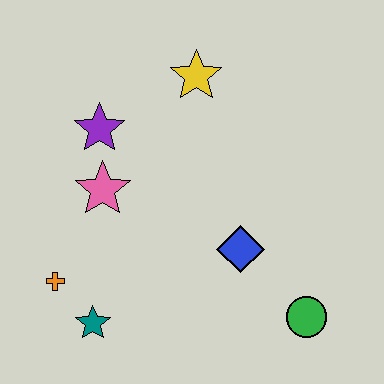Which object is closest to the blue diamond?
The green circle is closest to the blue diamond.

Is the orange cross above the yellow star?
No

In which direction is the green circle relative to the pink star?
The green circle is to the right of the pink star.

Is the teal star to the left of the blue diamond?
Yes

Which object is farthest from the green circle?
The purple star is farthest from the green circle.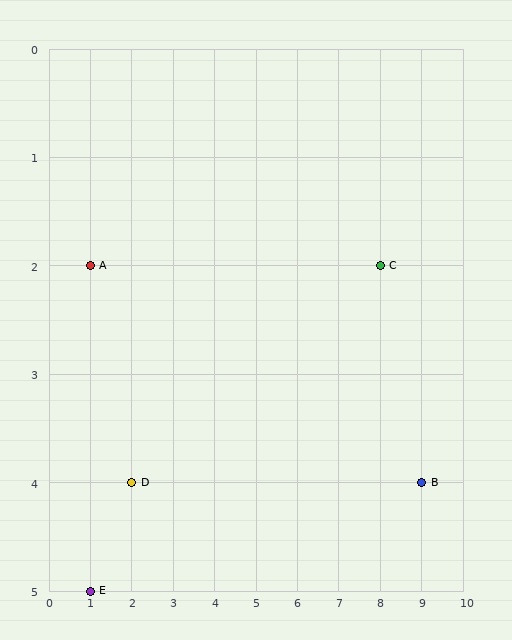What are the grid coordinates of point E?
Point E is at grid coordinates (1, 5).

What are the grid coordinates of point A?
Point A is at grid coordinates (1, 2).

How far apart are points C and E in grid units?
Points C and E are 7 columns and 3 rows apart (about 7.6 grid units diagonally).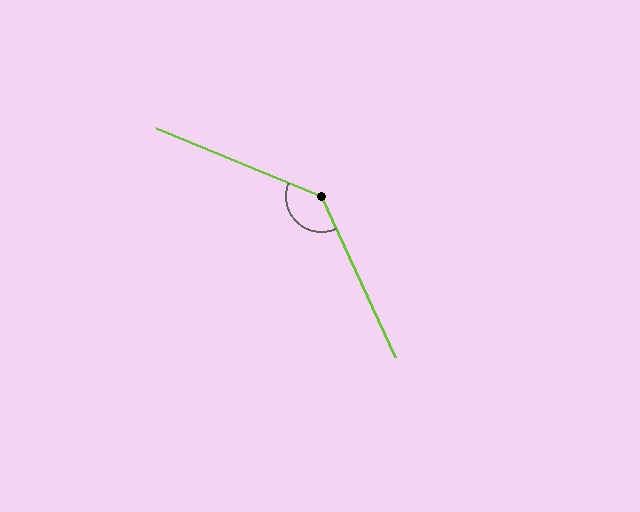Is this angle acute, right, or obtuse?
It is obtuse.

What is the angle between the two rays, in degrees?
Approximately 137 degrees.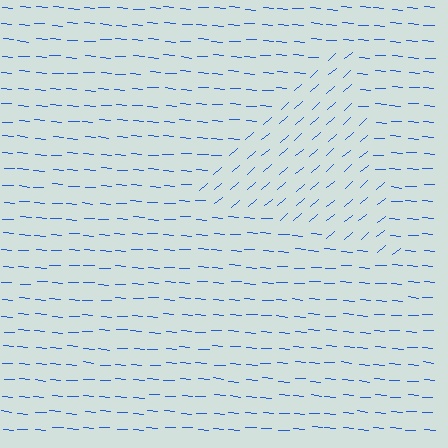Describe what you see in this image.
The image is filled with small blue line segments. A triangle region in the image has lines oriented differently from the surrounding lines, creating a visible texture boundary.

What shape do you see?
I see a triangle.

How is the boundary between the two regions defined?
The boundary is defined purely by a change in line orientation (approximately 45 degrees difference). All lines are the same color and thickness.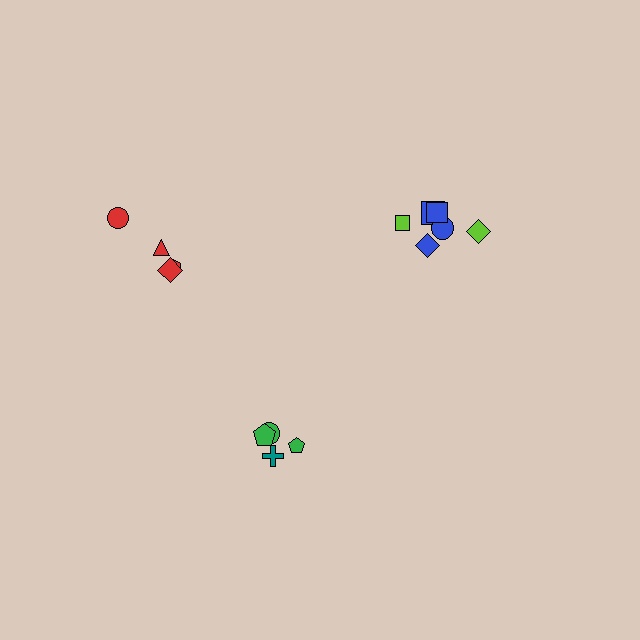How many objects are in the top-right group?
There are 6 objects.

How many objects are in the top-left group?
There are 4 objects.